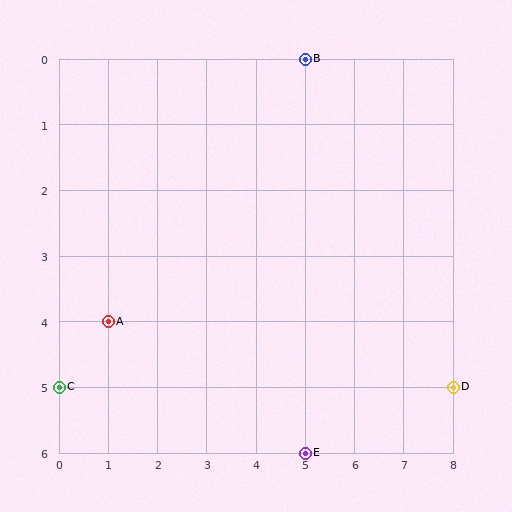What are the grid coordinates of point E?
Point E is at grid coordinates (5, 6).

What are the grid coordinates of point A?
Point A is at grid coordinates (1, 4).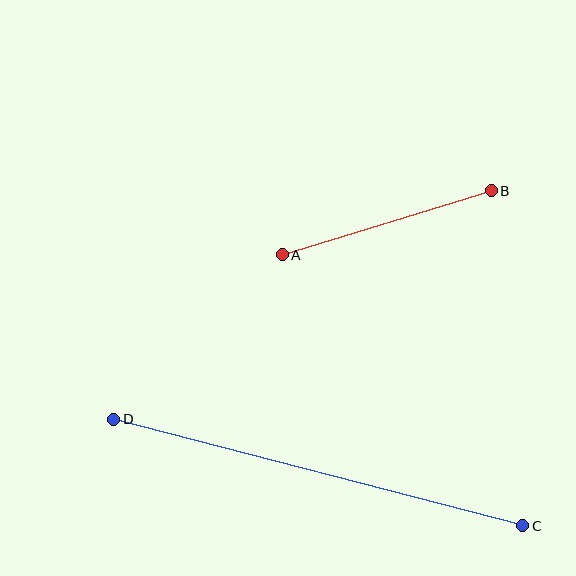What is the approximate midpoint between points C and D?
The midpoint is at approximately (318, 473) pixels.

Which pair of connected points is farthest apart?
Points C and D are farthest apart.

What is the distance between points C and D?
The distance is approximately 423 pixels.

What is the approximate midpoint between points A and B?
The midpoint is at approximately (387, 223) pixels.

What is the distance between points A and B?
The distance is approximately 219 pixels.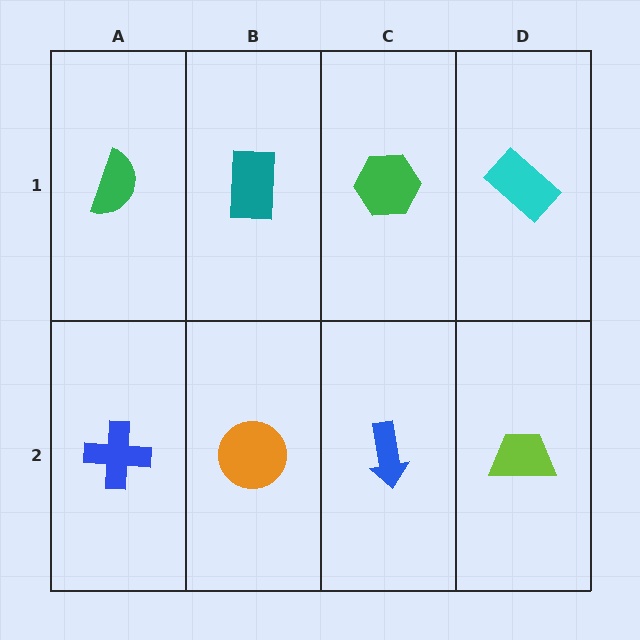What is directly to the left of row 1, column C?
A teal rectangle.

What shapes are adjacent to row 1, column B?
An orange circle (row 2, column B), a green semicircle (row 1, column A), a green hexagon (row 1, column C).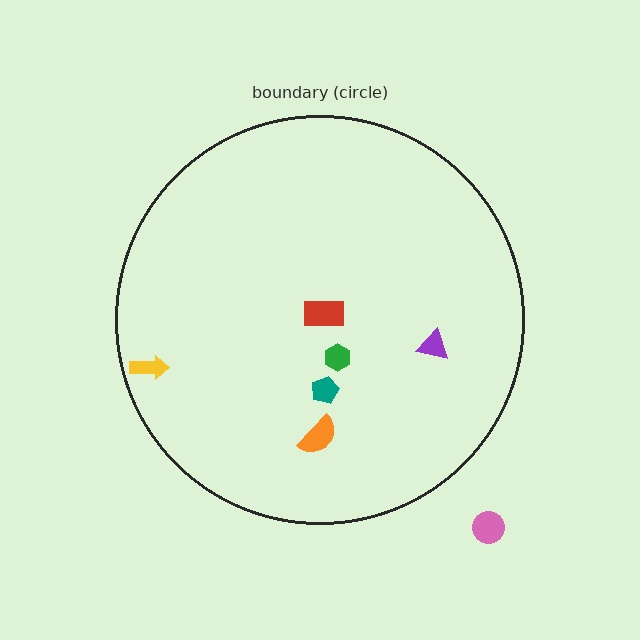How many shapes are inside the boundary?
6 inside, 1 outside.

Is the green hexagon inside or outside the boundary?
Inside.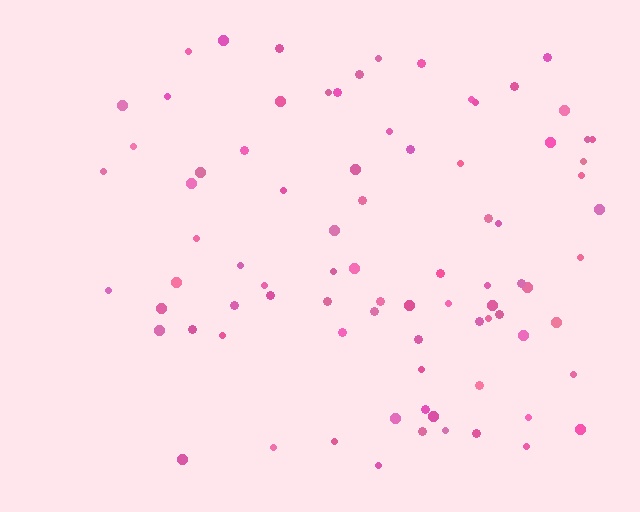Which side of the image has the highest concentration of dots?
The right.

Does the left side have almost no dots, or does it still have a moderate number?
Still a moderate number, just noticeably fewer than the right.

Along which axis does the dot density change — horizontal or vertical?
Horizontal.